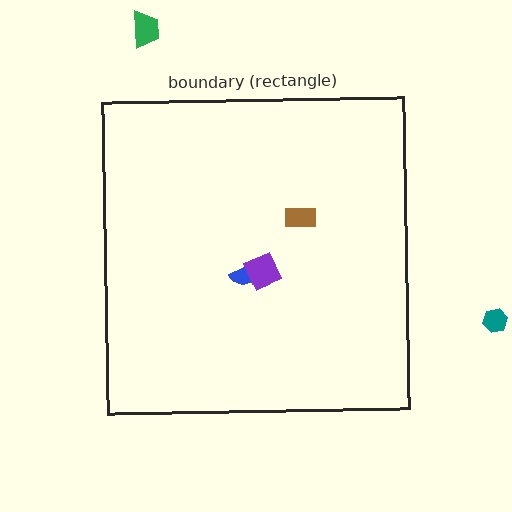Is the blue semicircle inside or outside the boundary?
Inside.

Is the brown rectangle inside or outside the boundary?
Inside.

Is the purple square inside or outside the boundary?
Inside.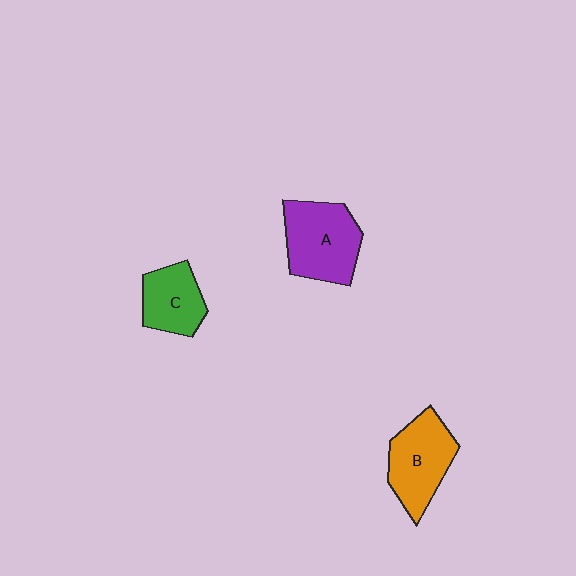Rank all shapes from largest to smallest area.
From largest to smallest: A (purple), B (orange), C (green).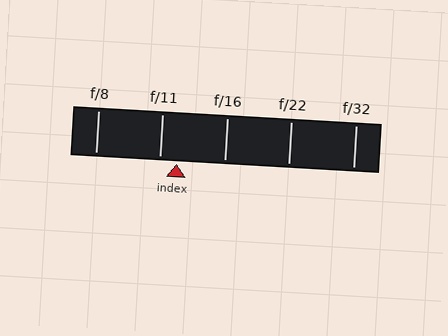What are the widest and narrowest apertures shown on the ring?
The widest aperture shown is f/8 and the narrowest is f/32.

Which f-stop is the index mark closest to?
The index mark is closest to f/11.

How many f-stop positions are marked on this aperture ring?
There are 5 f-stop positions marked.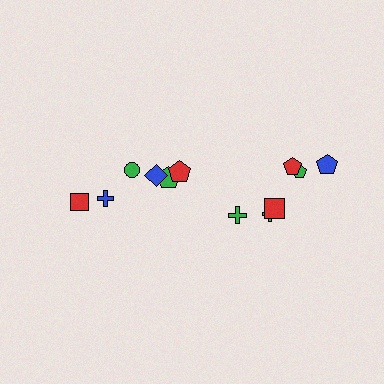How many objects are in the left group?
There are 5 objects.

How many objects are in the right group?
There are 7 objects.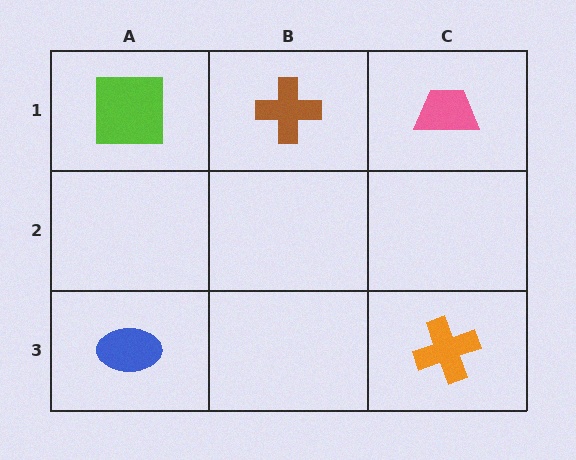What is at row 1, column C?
A pink trapezoid.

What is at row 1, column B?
A brown cross.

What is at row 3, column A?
A blue ellipse.